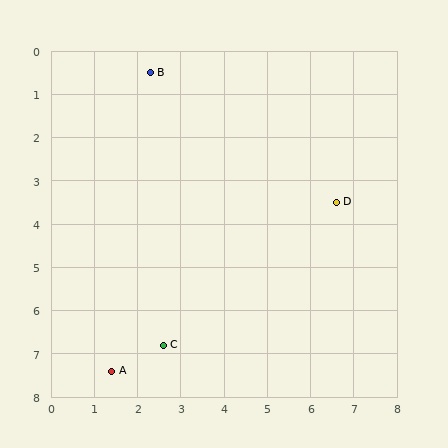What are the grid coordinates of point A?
Point A is at approximately (1.4, 7.4).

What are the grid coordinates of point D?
Point D is at approximately (6.6, 3.5).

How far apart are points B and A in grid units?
Points B and A are about 7.0 grid units apart.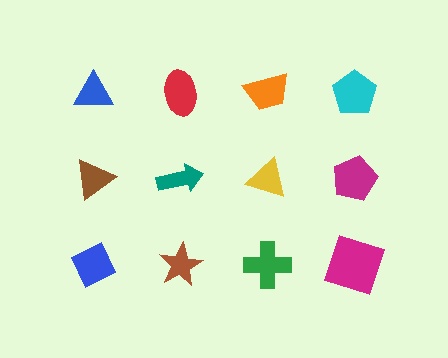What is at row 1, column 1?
A blue triangle.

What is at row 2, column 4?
A magenta pentagon.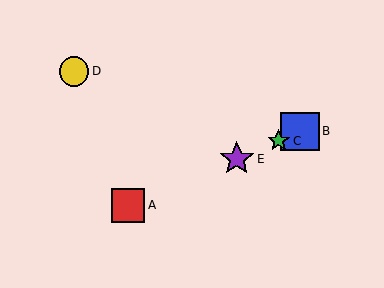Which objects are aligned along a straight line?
Objects A, B, C, E are aligned along a straight line.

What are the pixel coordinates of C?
Object C is at (279, 141).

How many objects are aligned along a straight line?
4 objects (A, B, C, E) are aligned along a straight line.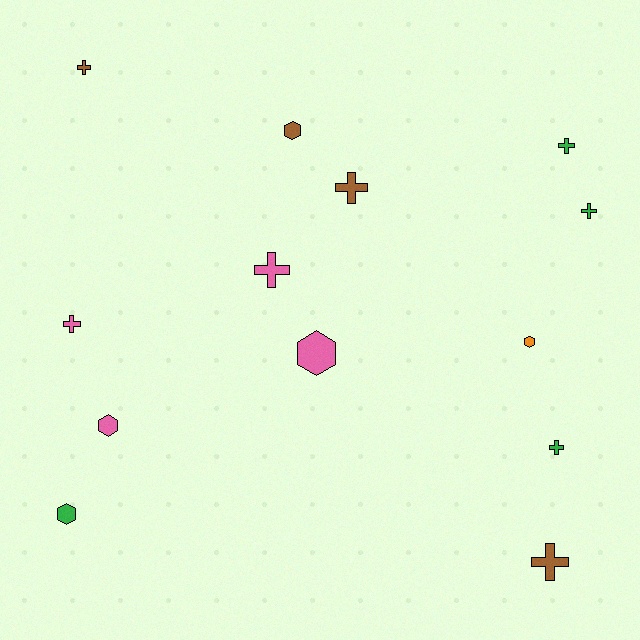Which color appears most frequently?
Brown, with 4 objects.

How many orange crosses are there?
There are no orange crosses.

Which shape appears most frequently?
Cross, with 8 objects.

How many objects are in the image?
There are 13 objects.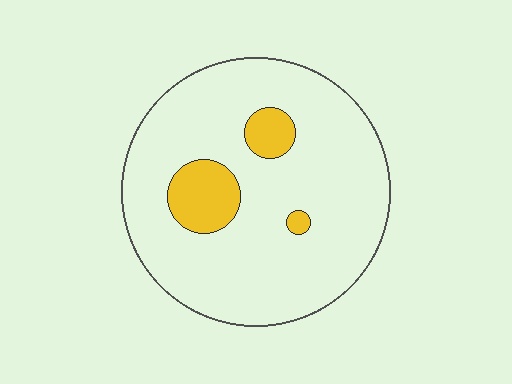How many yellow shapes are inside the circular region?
3.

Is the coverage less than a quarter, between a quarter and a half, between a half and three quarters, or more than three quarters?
Less than a quarter.